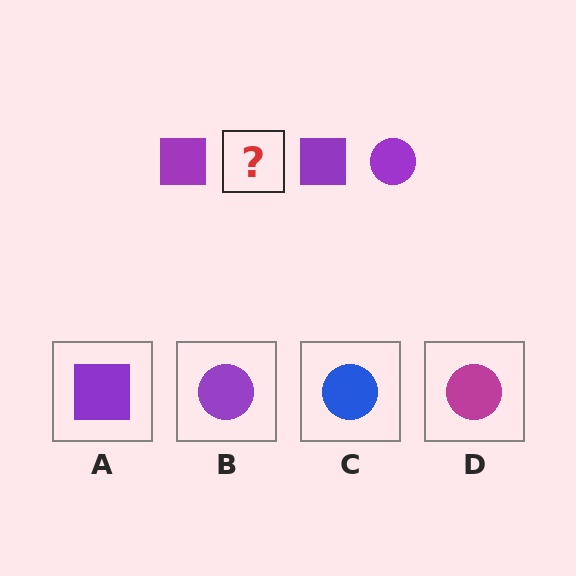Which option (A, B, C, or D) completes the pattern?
B.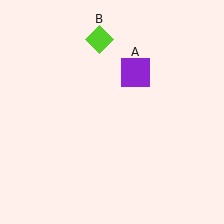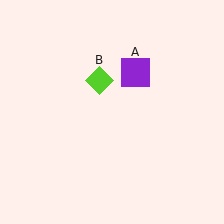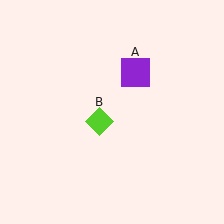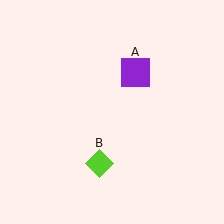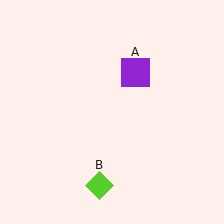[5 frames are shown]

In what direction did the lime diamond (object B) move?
The lime diamond (object B) moved down.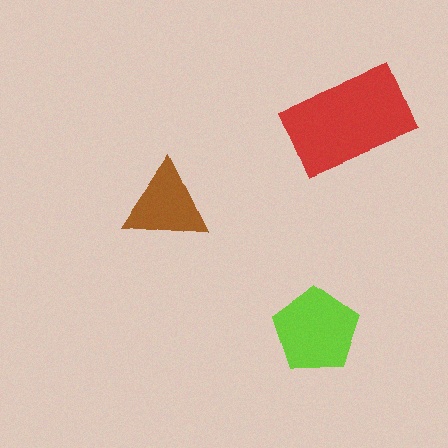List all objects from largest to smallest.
The red rectangle, the lime pentagon, the brown triangle.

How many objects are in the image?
There are 3 objects in the image.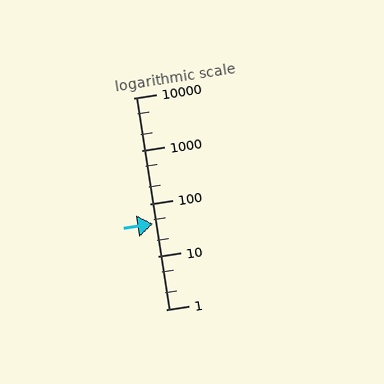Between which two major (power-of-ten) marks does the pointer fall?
The pointer is between 10 and 100.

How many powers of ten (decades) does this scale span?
The scale spans 4 decades, from 1 to 10000.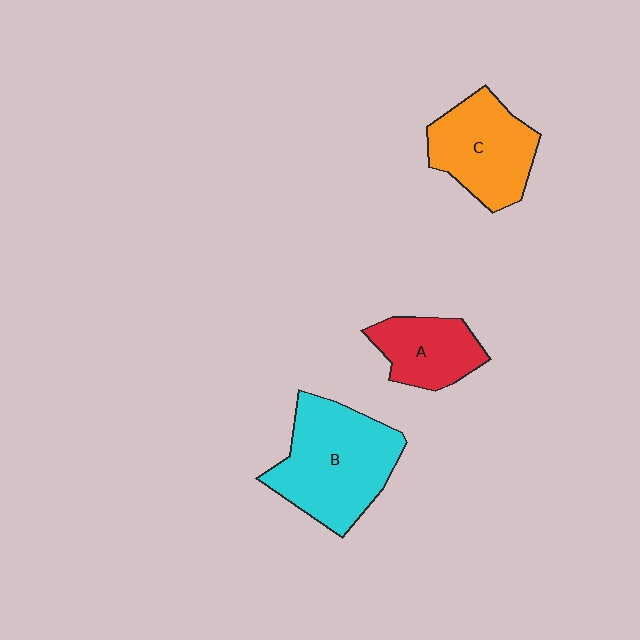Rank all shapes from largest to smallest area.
From largest to smallest: B (cyan), C (orange), A (red).